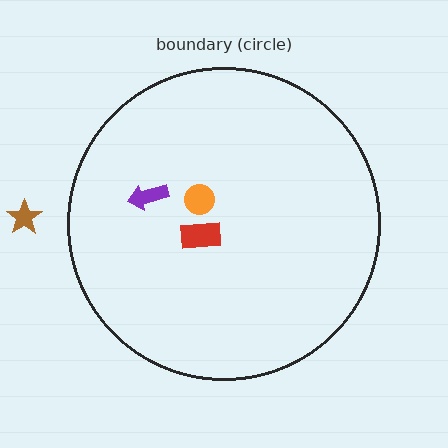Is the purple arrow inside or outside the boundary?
Inside.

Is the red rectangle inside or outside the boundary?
Inside.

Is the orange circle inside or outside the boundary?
Inside.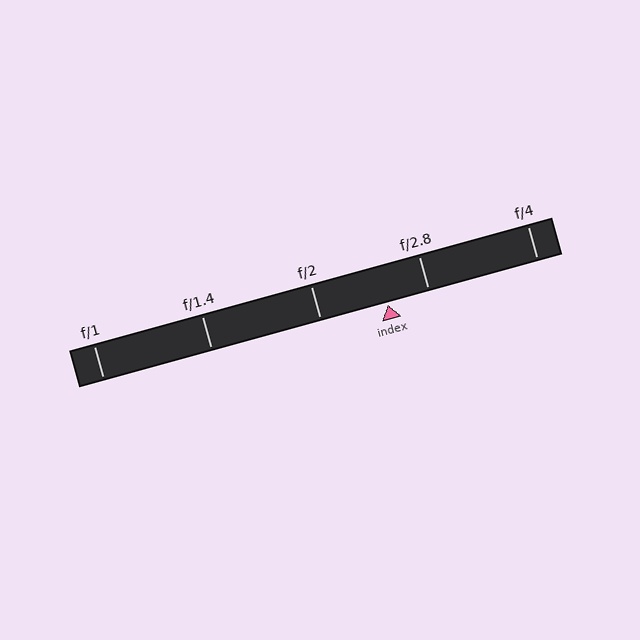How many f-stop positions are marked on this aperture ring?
There are 5 f-stop positions marked.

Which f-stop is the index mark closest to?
The index mark is closest to f/2.8.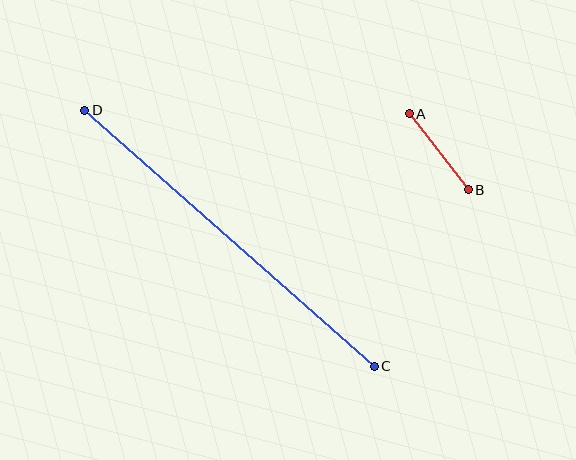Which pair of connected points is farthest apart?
Points C and D are farthest apart.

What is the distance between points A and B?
The distance is approximately 96 pixels.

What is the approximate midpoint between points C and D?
The midpoint is at approximately (229, 238) pixels.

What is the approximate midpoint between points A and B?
The midpoint is at approximately (439, 152) pixels.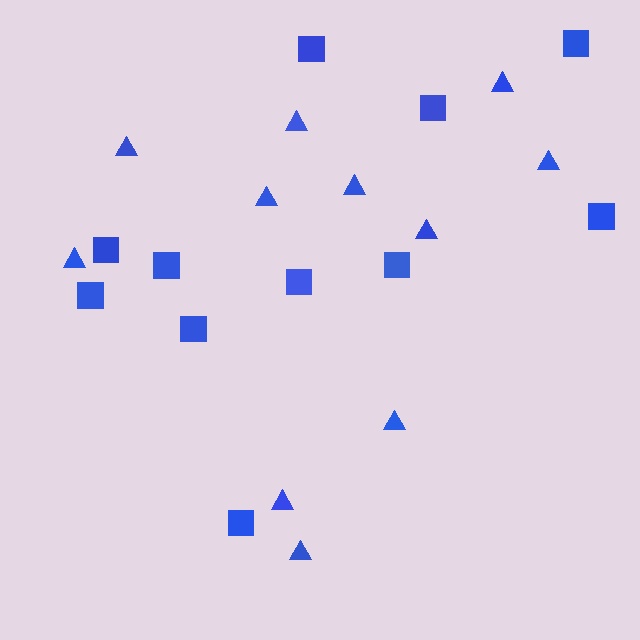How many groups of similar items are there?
There are 2 groups: one group of triangles (11) and one group of squares (11).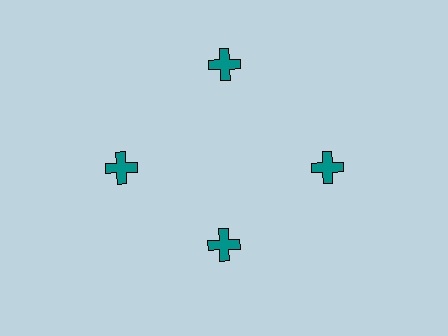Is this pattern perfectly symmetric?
No. The 4 teal crosses are arranged in a ring, but one element near the 6 o'clock position is pulled inward toward the center, breaking the 4-fold rotational symmetry.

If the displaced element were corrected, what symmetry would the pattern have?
It would have 4-fold rotational symmetry — the pattern would map onto itself every 90 degrees.